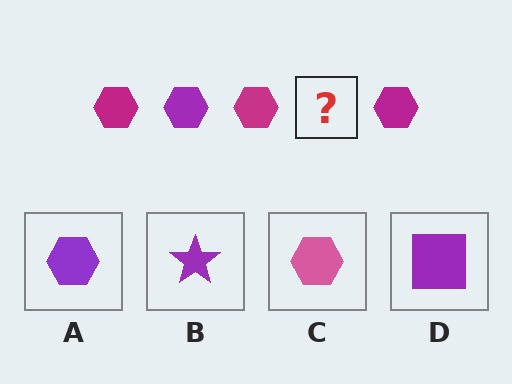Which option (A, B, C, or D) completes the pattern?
A.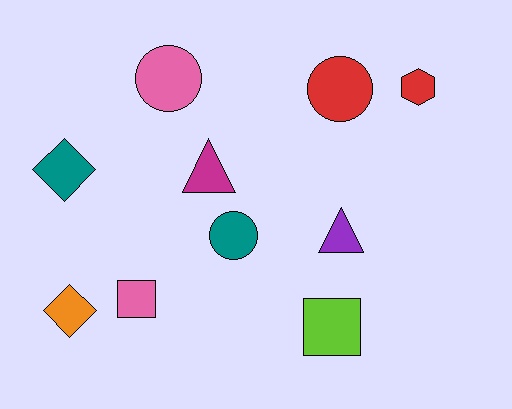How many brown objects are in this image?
There are no brown objects.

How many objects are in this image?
There are 10 objects.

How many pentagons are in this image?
There are no pentagons.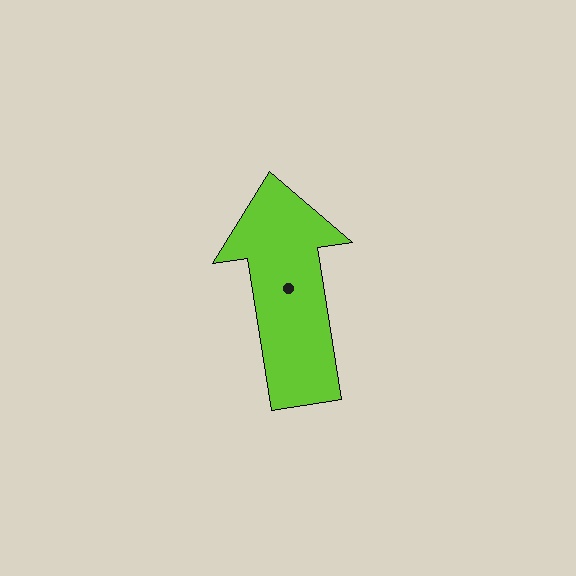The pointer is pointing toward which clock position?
Roughly 12 o'clock.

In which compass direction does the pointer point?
North.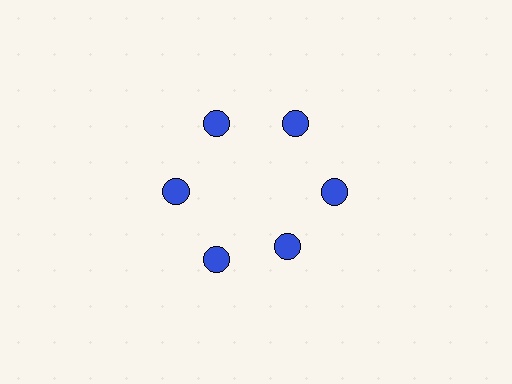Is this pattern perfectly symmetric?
No. The 6 blue circles are arranged in a ring, but one element near the 5 o'clock position is pulled inward toward the center, breaking the 6-fold rotational symmetry.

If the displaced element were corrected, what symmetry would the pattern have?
It would have 6-fold rotational symmetry — the pattern would map onto itself every 60 degrees.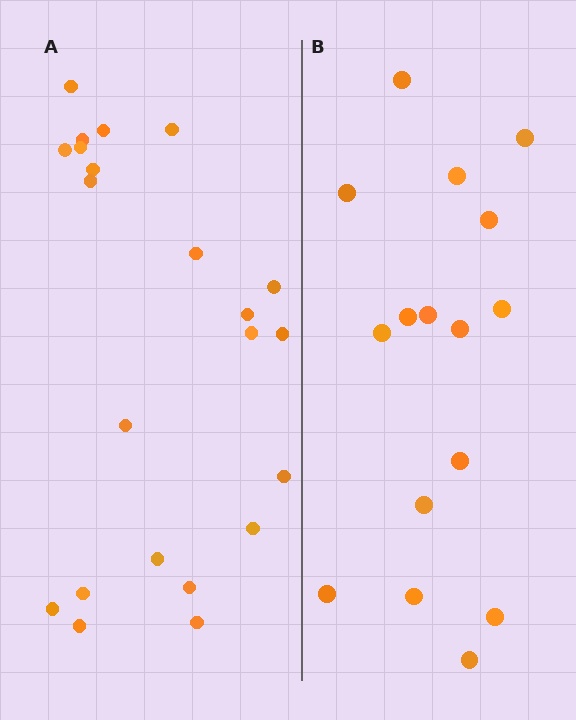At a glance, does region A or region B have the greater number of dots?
Region A (the left region) has more dots.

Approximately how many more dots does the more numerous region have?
Region A has about 6 more dots than region B.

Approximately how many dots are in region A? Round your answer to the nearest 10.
About 20 dots. (The exact count is 22, which rounds to 20.)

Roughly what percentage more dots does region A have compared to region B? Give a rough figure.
About 40% more.